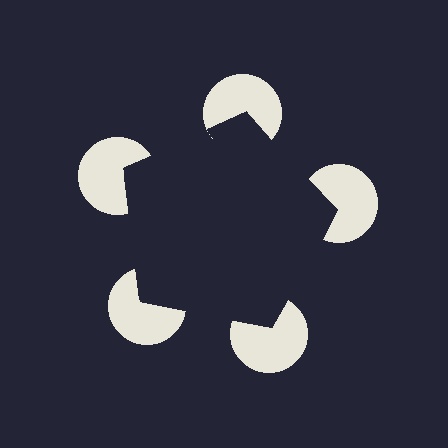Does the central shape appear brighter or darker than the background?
It typically appears slightly darker than the background, even though no actual brightness change is drawn.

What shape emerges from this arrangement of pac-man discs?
An illusory pentagon — its edges are inferred from the aligned wedge cuts in the pac-man discs, not physically drawn.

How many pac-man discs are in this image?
There are 5 — one at each vertex of the illusory pentagon.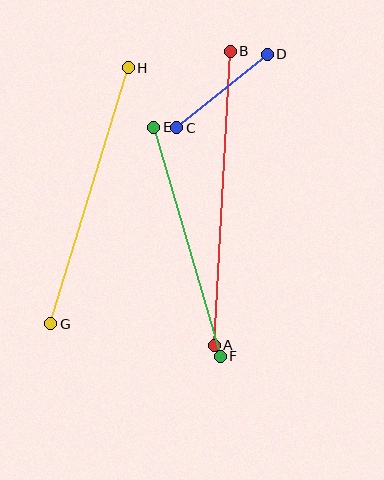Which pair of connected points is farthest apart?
Points A and B are farthest apart.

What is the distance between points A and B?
The distance is approximately 294 pixels.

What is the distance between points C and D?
The distance is approximately 117 pixels.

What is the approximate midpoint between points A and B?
The midpoint is at approximately (222, 198) pixels.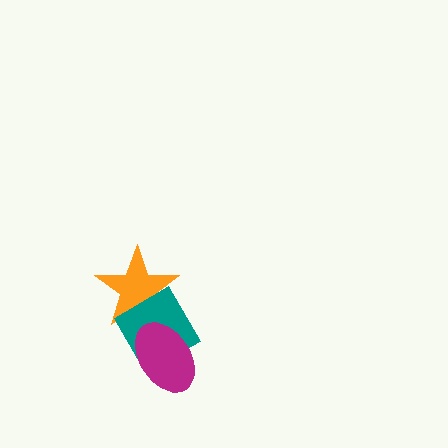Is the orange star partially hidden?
Yes, it is partially covered by another shape.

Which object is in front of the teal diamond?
The magenta ellipse is in front of the teal diamond.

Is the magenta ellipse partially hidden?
No, no other shape covers it.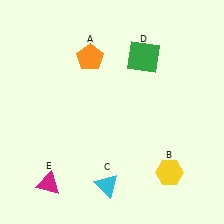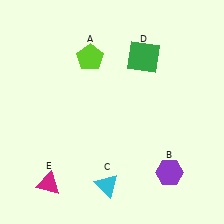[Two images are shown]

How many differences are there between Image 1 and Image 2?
There are 2 differences between the two images.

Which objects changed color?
A changed from orange to lime. B changed from yellow to purple.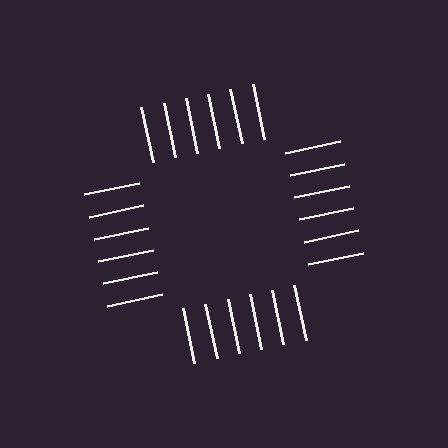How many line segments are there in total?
24 — 6 along each of the 4 edges.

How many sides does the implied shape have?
4 sides — the line-ends trace a square.